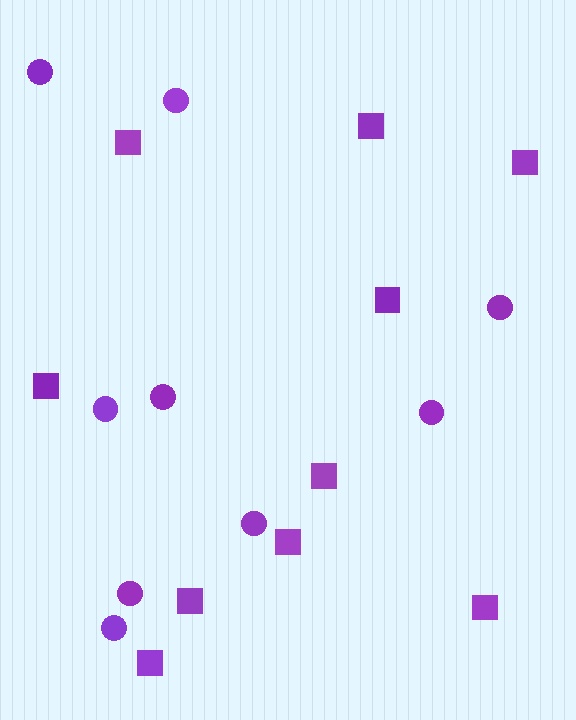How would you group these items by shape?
There are 2 groups: one group of squares (10) and one group of circles (9).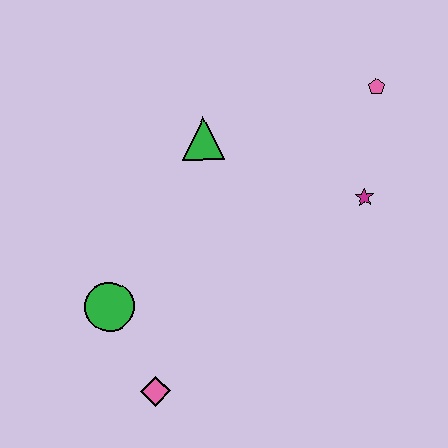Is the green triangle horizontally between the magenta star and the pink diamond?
Yes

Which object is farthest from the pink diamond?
The pink pentagon is farthest from the pink diamond.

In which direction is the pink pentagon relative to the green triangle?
The pink pentagon is to the right of the green triangle.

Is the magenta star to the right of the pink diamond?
Yes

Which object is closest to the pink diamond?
The green circle is closest to the pink diamond.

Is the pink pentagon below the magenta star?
No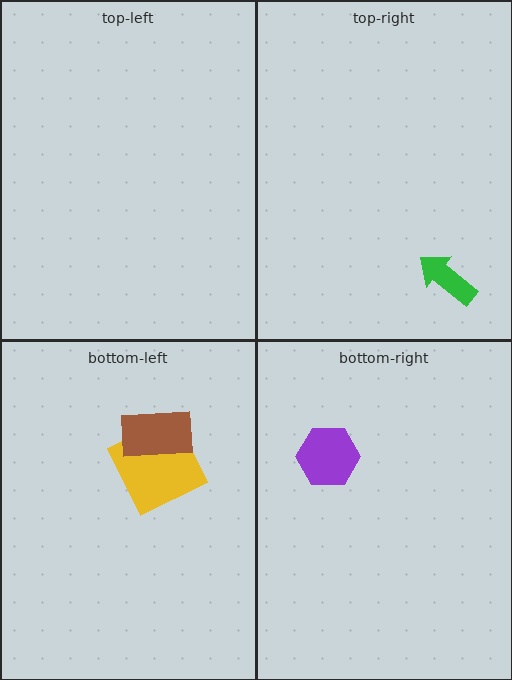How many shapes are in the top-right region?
1.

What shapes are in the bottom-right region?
The purple hexagon.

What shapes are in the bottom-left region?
The yellow square, the brown rectangle.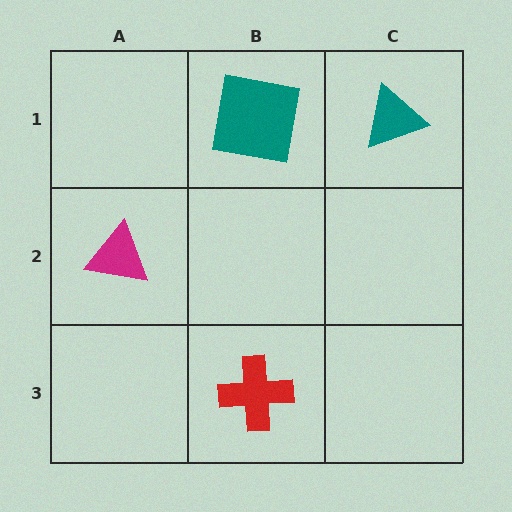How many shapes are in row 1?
2 shapes.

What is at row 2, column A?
A magenta triangle.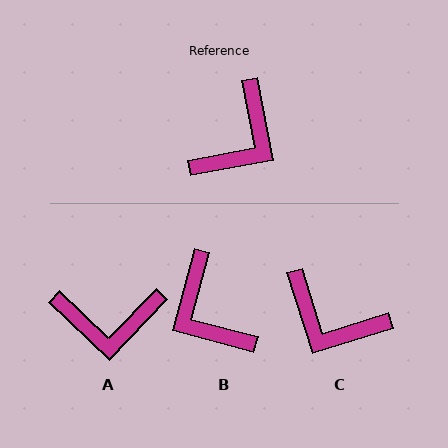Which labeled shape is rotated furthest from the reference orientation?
B, about 116 degrees away.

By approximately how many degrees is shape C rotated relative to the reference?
Approximately 83 degrees clockwise.